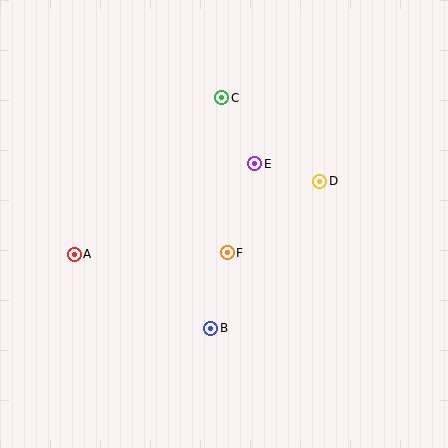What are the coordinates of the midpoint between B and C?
The midpoint between B and C is at (216, 213).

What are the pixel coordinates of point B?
Point B is at (211, 328).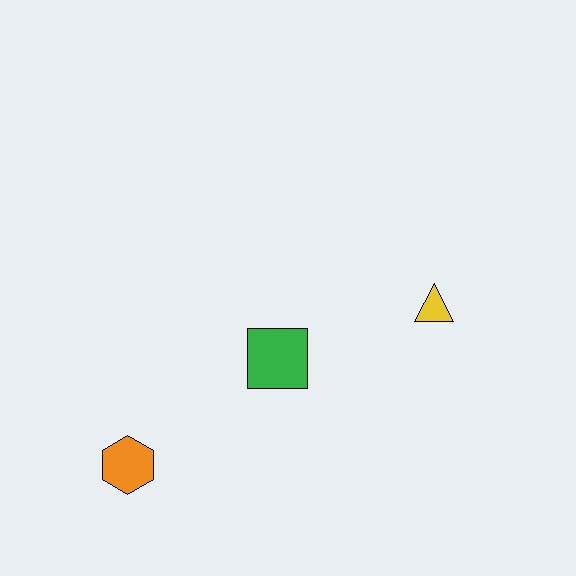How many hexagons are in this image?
There is 1 hexagon.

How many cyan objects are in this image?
There are no cyan objects.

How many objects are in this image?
There are 3 objects.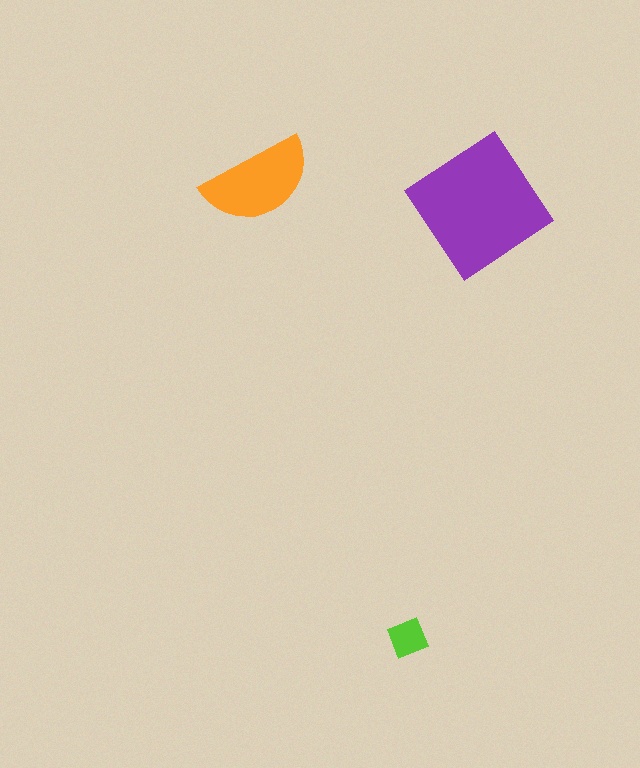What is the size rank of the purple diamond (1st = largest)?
1st.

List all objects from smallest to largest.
The lime diamond, the orange semicircle, the purple diamond.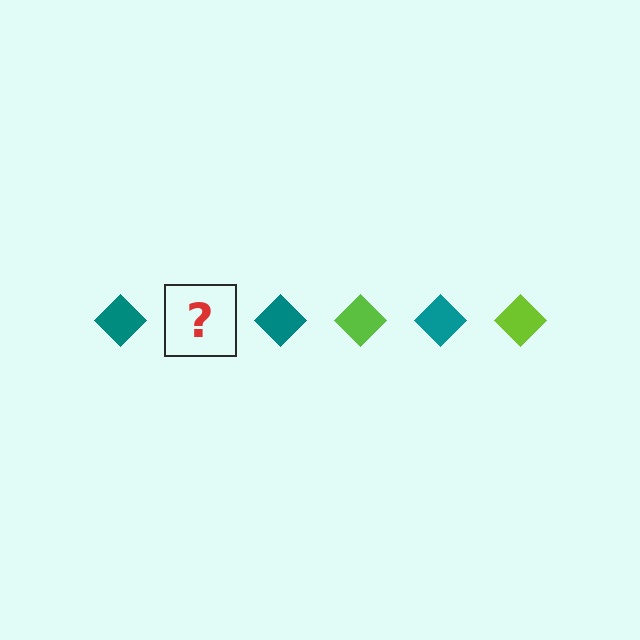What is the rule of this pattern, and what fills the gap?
The rule is that the pattern cycles through teal, lime diamonds. The gap should be filled with a lime diamond.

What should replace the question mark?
The question mark should be replaced with a lime diamond.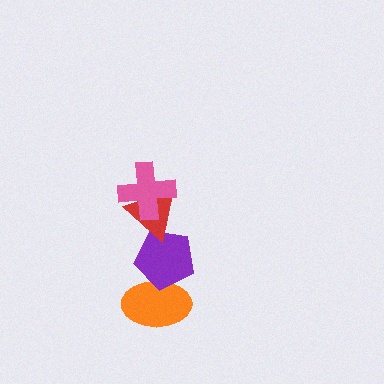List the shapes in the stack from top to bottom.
From top to bottom: the pink cross, the red triangle, the purple pentagon, the orange ellipse.